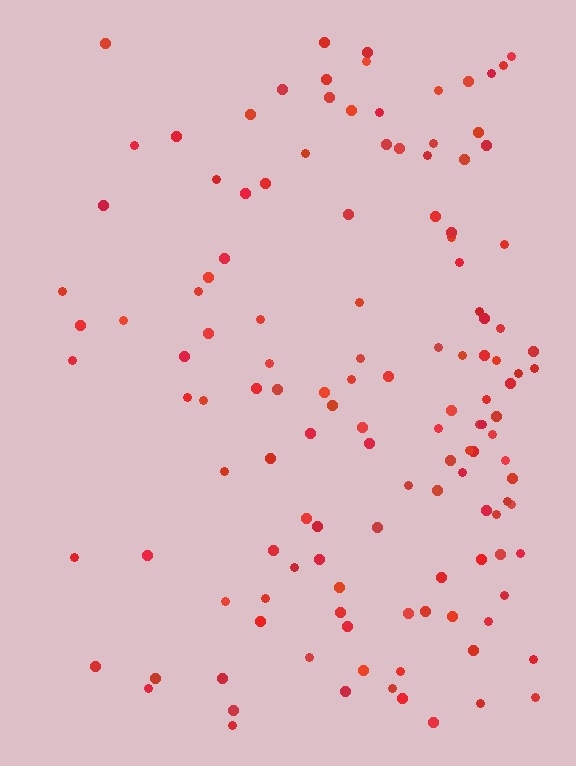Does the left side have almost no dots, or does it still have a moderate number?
Still a moderate number, just noticeably fewer than the right.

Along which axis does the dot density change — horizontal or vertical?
Horizontal.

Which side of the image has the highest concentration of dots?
The right.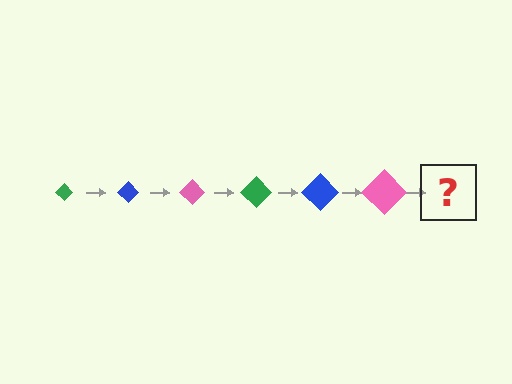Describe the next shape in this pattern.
It should be a green diamond, larger than the previous one.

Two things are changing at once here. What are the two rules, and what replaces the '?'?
The two rules are that the diamond grows larger each step and the color cycles through green, blue, and pink. The '?' should be a green diamond, larger than the previous one.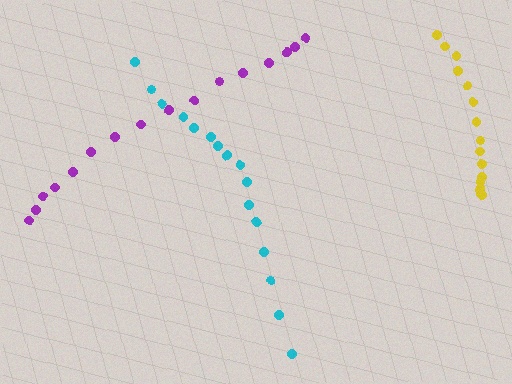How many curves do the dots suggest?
There are 3 distinct paths.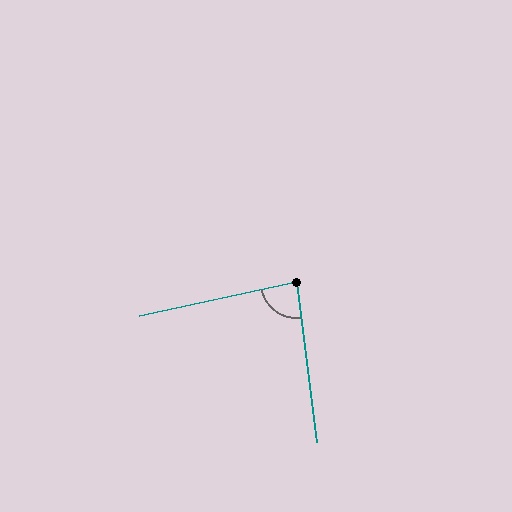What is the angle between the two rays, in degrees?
Approximately 85 degrees.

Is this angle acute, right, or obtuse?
It is approximately a right angle.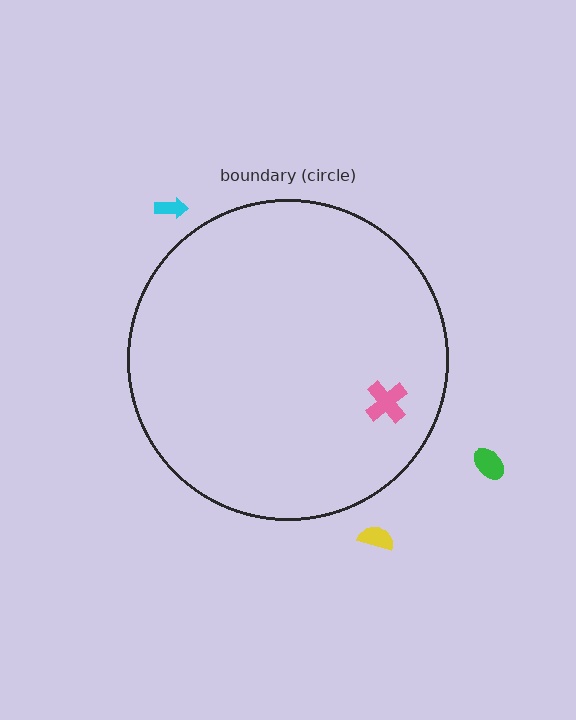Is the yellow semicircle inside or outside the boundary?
Outside.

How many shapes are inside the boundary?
1 inside, 3 outside.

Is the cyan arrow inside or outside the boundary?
Outside.